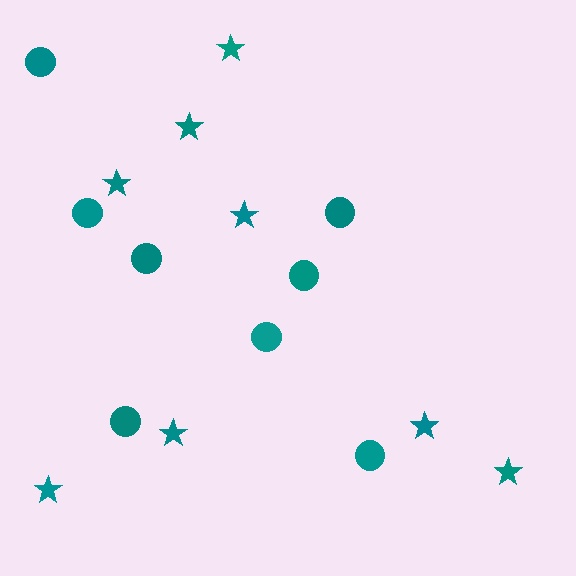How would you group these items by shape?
There are 2 groups: one group of circles (8) and one group of stars (8).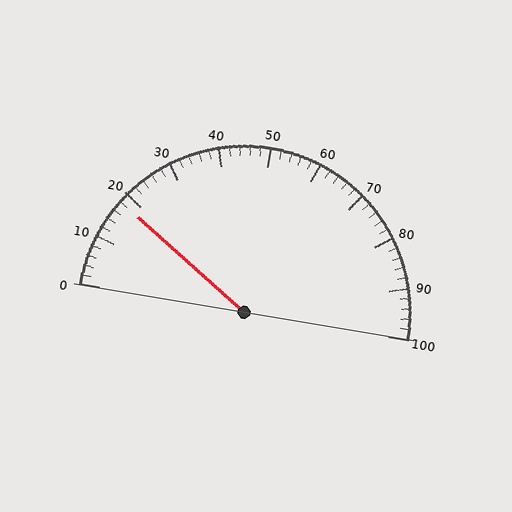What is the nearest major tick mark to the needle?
The nearest major tick mark is 20.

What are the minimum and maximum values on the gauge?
The gauge ranges from 0 to 100.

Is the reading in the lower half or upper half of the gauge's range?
The reading is in the lower half of the range (0 to 100).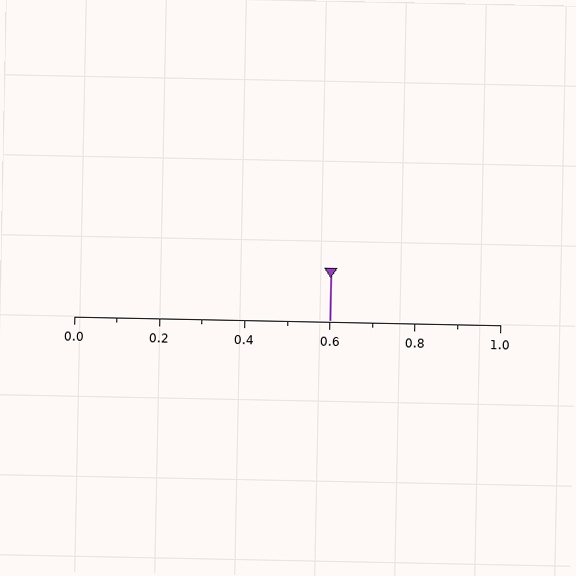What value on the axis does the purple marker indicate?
The marker indicates approximately 0.6.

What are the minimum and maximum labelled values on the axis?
The axis runs from 0.0 to 1.0.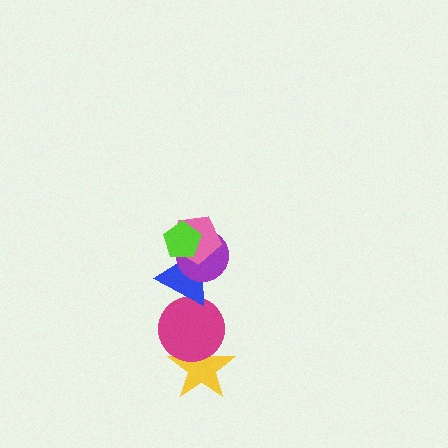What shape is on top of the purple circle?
The pink pentagon is on top of the purple circle.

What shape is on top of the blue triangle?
The purple circle is on top of the blue triangle.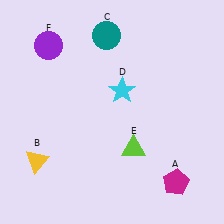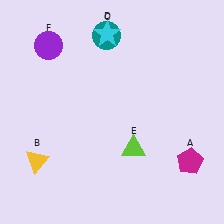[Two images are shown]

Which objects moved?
The objects that moved are: the magenta pentagon (A), the cyan star (D).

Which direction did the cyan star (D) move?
The cyan star (D) moved up.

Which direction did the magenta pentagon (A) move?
The magenta pentagon (A) moved up.